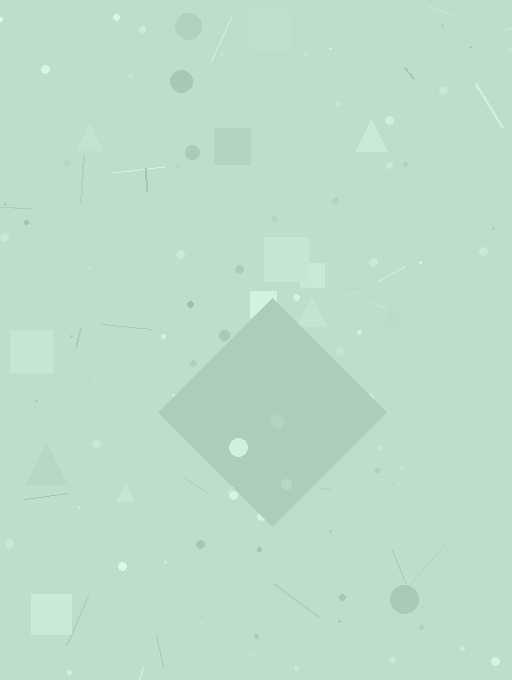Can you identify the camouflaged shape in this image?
The camouflaged shape is a diamond.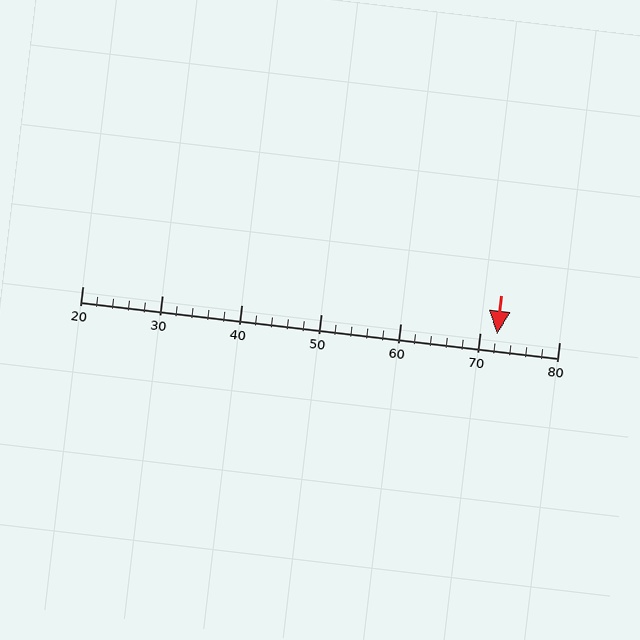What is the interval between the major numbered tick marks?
The major tick marks are spaced 10 units apart.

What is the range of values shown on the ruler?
The ruler shows values from 20 to 80.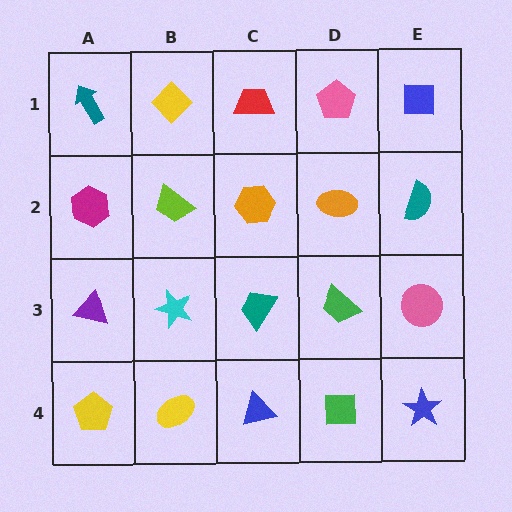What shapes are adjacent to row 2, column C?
A red trapezoid (row 1, column C), a teal trapezoid (row 3, column C), a lime trapezoid (row 2, column B), an orange ellipse (row 2, column D).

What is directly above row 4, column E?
A pink circle.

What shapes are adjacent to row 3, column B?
A lime trapezoid (row 2, column B), a yellow ellipse (row 4, column B), a purple triangle (row 3, column A), a teal trapezoid (row 3, column C).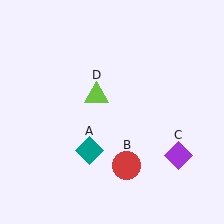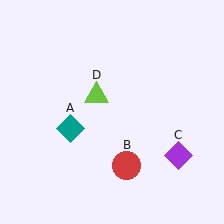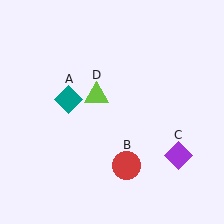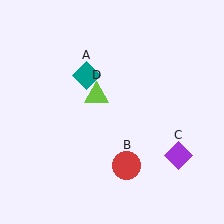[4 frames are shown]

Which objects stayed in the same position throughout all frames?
Red circle (object B) and purple diamond (object C) and lime triangle (object D) remained stationary.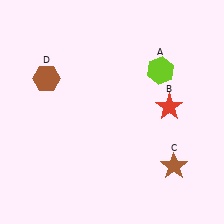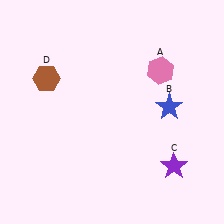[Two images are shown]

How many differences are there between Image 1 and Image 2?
There are 3 differences between the two images.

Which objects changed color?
A changed from lime to pink. B changed from red to blue. C changed from brown to purple.